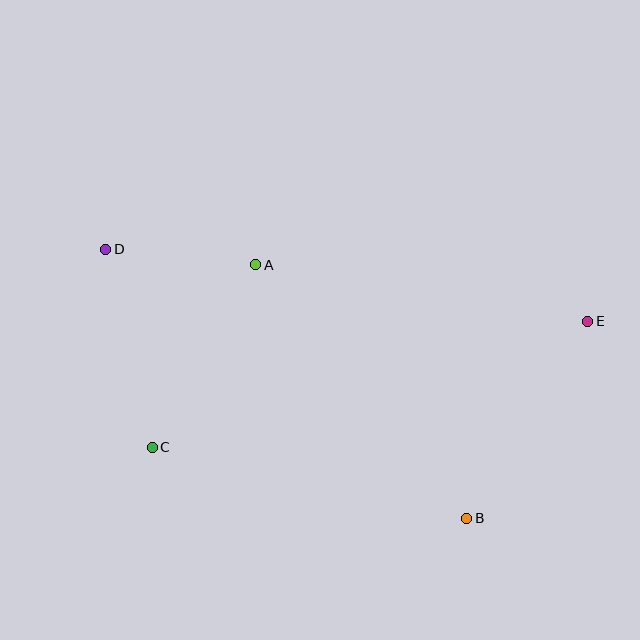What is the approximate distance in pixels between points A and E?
The distance between A and E is approximately 336 pixels.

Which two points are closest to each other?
Points A and D are closest to each other.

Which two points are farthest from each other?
Points D and E are farthest from each other.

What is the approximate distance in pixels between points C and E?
The distance between C and E is approximately 454 pixels.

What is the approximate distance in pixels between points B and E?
The distance between B and E is approximately 231 pixels.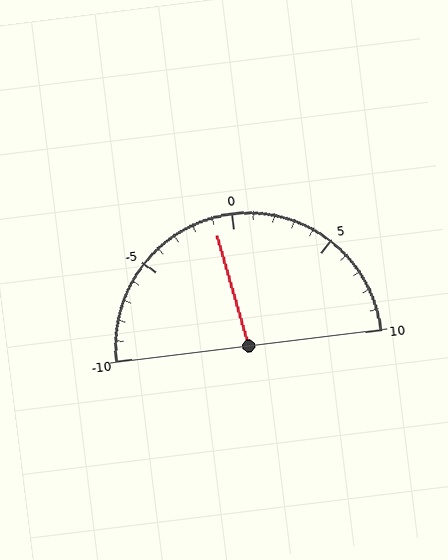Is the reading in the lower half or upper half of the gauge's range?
The reading is in the lower half of the range (-10 to 10).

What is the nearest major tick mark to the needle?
The nearest major tick mark is 0.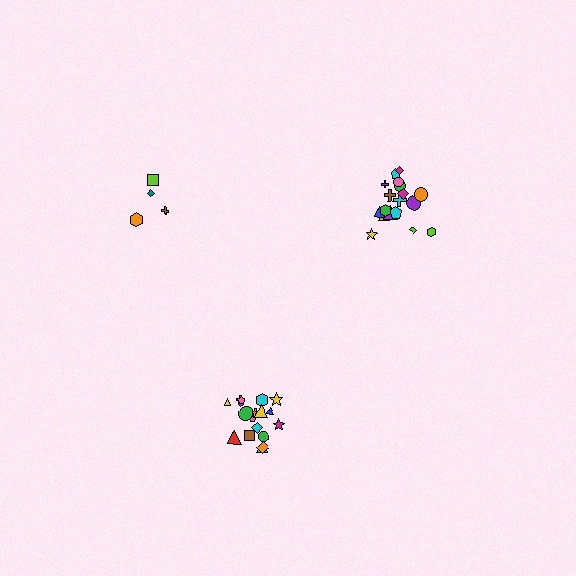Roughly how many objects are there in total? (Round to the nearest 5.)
Roughly 40 objects in total.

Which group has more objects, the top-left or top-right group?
The top-right group.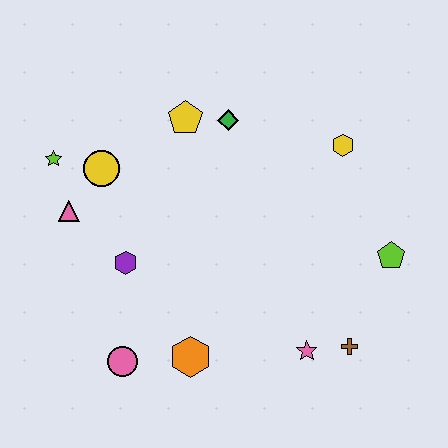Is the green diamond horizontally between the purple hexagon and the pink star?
Yes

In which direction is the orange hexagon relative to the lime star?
The orange hexagon is below the lime star.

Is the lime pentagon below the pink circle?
No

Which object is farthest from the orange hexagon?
The yellow hexagon is farthest from the orange hexagon.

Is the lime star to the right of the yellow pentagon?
No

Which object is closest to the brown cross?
The pink star is closest to the brown cross.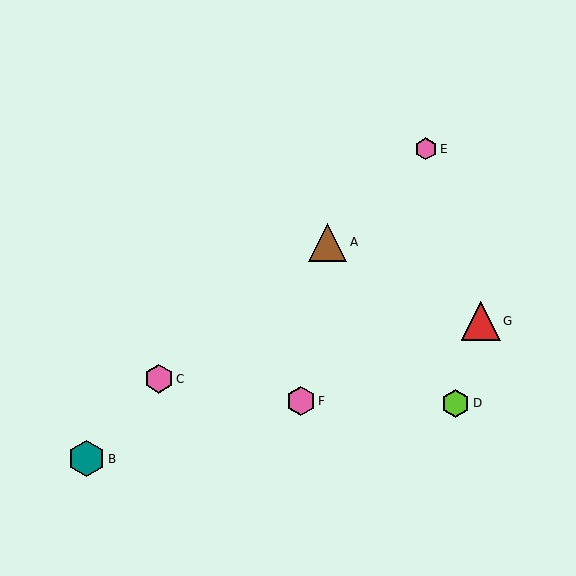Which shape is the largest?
The red triangle (labeled G) is the largest.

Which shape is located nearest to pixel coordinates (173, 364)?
The pink hexagon (labeled C) at (159, 379) is nearest to that location.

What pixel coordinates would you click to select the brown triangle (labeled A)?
Click at (328, 242) to select the brown triangle A.